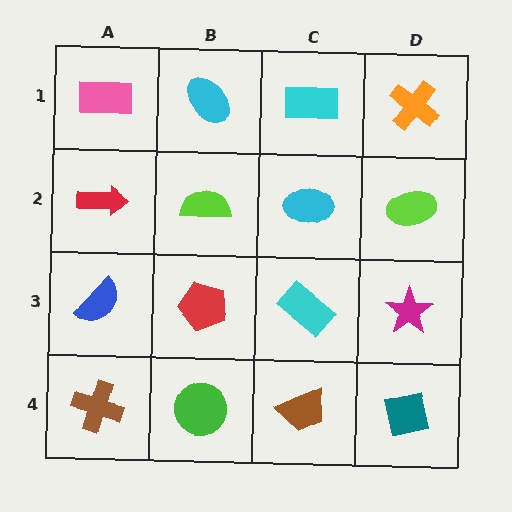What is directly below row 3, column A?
A brown cross.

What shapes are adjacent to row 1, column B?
A lime semicircle (row 2, column B), a pink rectangle (row 1, column A), a cyan rectangle (row 1, column C).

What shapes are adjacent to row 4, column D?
A magenta star (row 3, column D), a brown trapezoid (row 4, column C).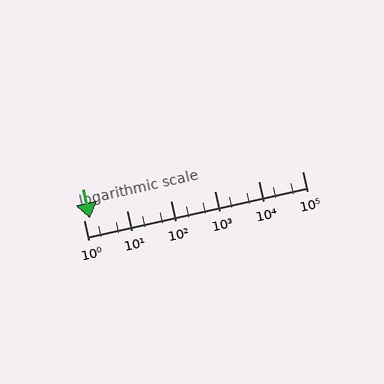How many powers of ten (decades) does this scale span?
The scale spans 5 decades, from 1 to 100000.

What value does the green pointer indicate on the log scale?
The pointer indicates approximately 1.4.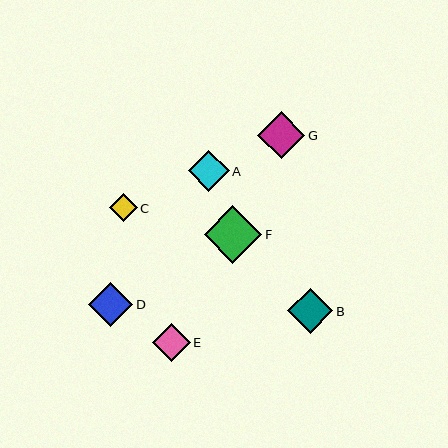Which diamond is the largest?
Diamond F is the largest with a size of approximately 58 pixels.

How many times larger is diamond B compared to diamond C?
Diamond B is approximately 1.6 times the size of diamond C.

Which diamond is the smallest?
Diamond C is the smallest with a size of approximately 28 pixels.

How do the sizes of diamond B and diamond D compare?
Diamond B and diamond D are approximately the same size.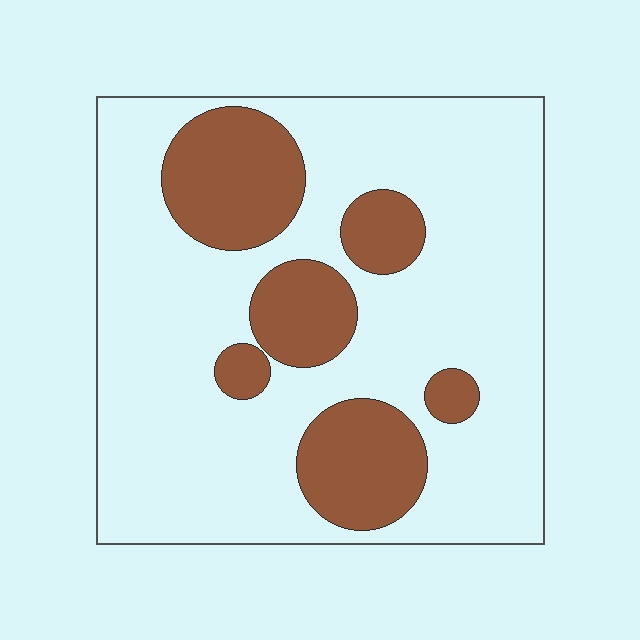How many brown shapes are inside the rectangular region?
6.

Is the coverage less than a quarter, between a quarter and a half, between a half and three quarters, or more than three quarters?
Less than a quarter.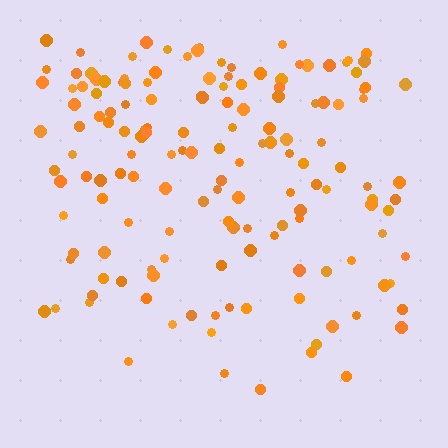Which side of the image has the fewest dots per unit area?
The bottom.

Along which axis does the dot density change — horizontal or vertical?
Vertical.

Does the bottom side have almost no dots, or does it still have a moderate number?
Still a moderate number, just noticeably fewer than the top.